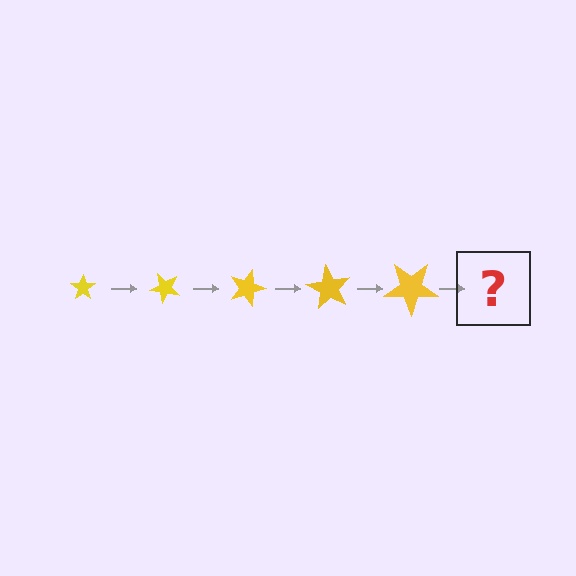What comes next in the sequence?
The next element should be a star, larger than the previous one and rotated 225 degrees from the start.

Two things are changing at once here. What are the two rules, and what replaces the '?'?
The two rules are that the star grows larger each step and it rotates 45 degrees each step. The '?' should be a star, larger than the previous one and rotated 225 degrees from the start.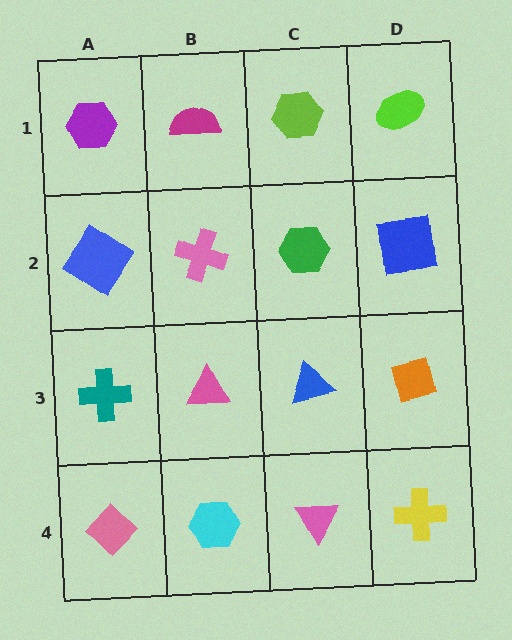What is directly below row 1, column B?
A pink cross.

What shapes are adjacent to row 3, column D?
A blue square (row 2, column D), a yellow cross (row 4, column D), a blue triangle (row 3, column C).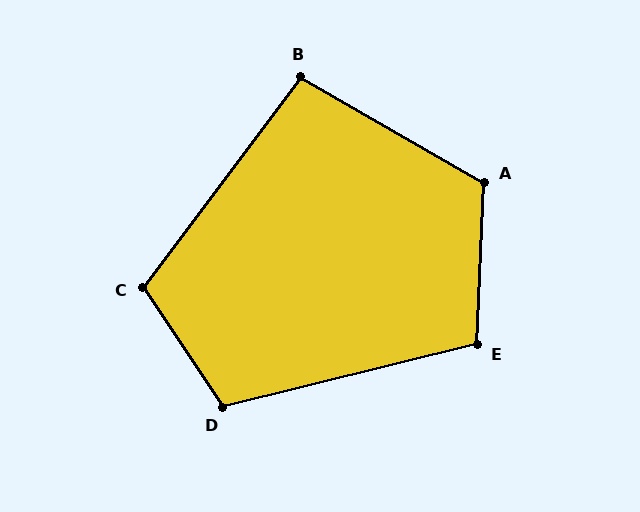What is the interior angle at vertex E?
Approximately 107 degrees (obtuse).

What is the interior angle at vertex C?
Approximately 109 degrees (obtuse).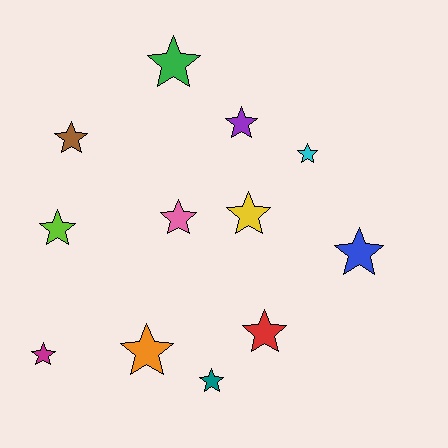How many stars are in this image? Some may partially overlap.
There are 12 stars.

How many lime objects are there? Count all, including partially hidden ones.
There is 1 lime object.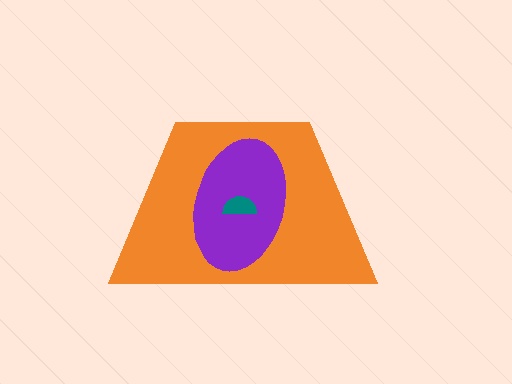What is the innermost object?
The teal semicircle.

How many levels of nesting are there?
3.